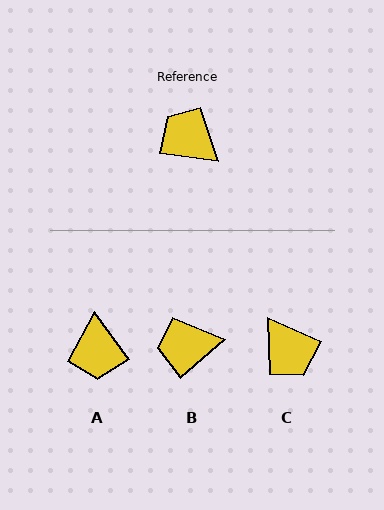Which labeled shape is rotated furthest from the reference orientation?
C, about 164 degrees away.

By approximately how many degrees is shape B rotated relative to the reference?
Approximately 49 degrees counter-clockwise.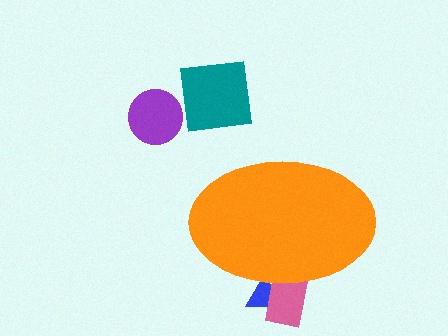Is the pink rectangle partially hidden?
Yes, the pink rectangle is partially hidden behind the orange ellipse.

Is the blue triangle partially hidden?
Yes, the blue triangle is partially hidden behind the orange ellipse.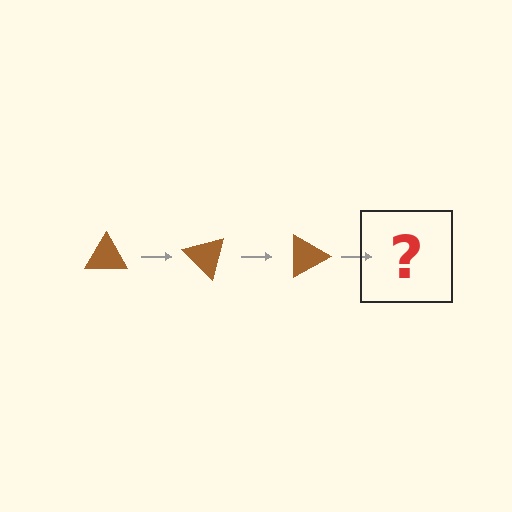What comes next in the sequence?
The next element should be a brown triangle rotated 135 degrees.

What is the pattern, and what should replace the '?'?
The pattern is that the triangle rotates 45 degrees each step. The '?' should be a brown triangle rotated 135 degrees.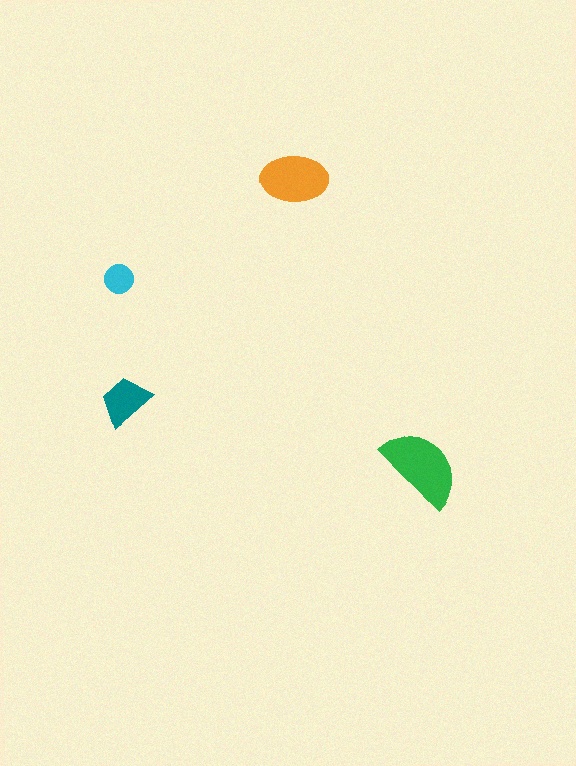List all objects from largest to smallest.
The green semicircle, the orange ellipse, the teal trapezoid, the cyan circle.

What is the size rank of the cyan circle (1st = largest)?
4th.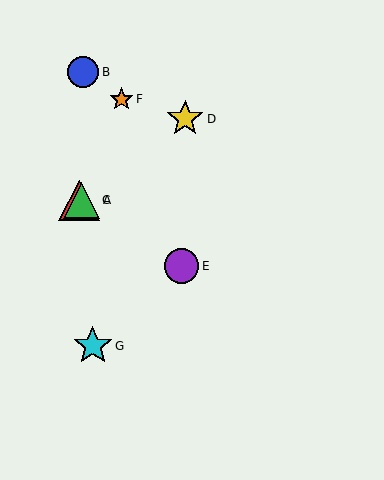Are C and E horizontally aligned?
No, C is at y≈200 and E is at y≈266.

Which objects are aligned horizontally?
Objects A, C are aligned horizontally.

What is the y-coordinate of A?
Object A is at y≈200.